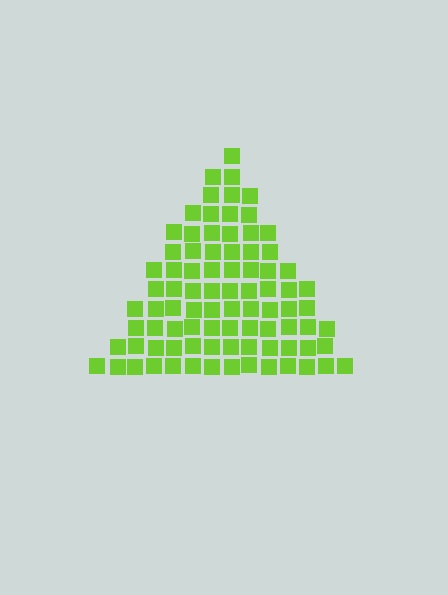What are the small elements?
The small elements are squares.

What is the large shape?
The large shape is a triangle.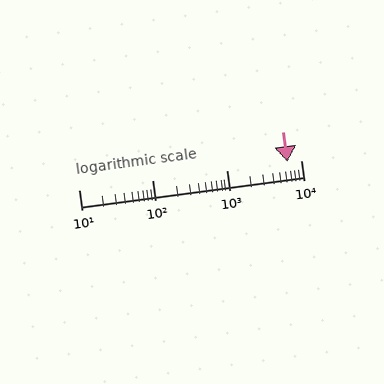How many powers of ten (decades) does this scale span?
The scale spans 3 decades, from 10 to 10000.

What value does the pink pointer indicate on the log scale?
The pointer indicates approximately 6500.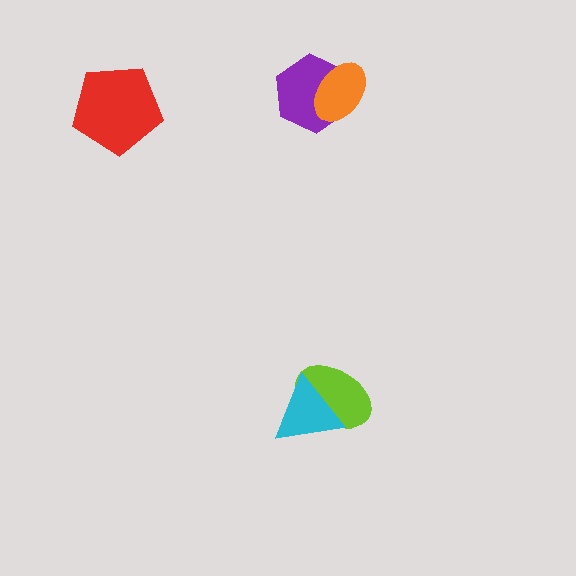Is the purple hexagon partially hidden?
Yes, it is partially covered by another shape.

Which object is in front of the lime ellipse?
The cyan triangle is in front of the lime ellipse.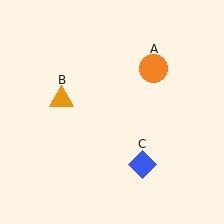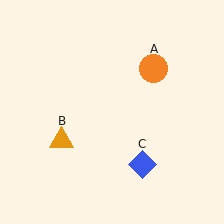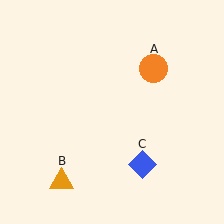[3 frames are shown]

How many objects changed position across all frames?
1 object changed position: orange triangle (object B).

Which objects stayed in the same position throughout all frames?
Orange circle (object A) and blue diamond (object C) remained stationary.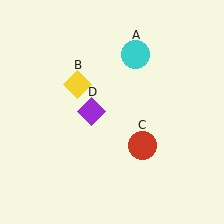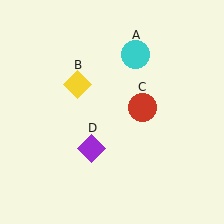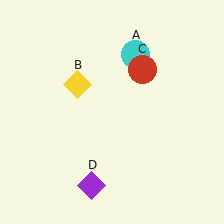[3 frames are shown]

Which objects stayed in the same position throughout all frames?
Cyan circle (object A) and yellow diamond (object B) remained stationary.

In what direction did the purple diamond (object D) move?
The purple diamond (object D) moved down.